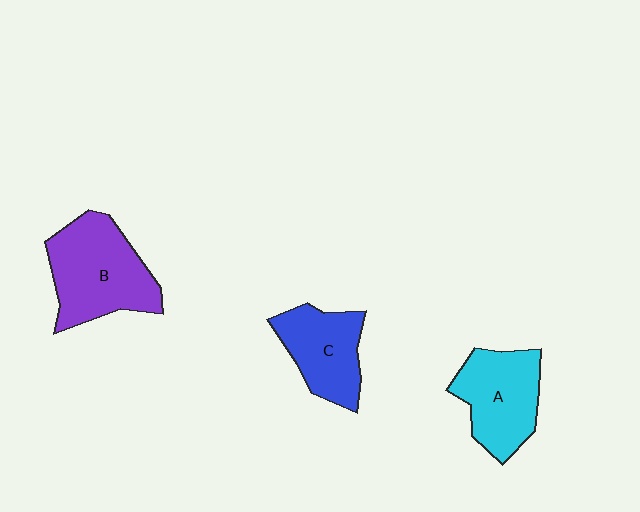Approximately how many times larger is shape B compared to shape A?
Approximately 1.2 times.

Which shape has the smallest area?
Shape C (blue).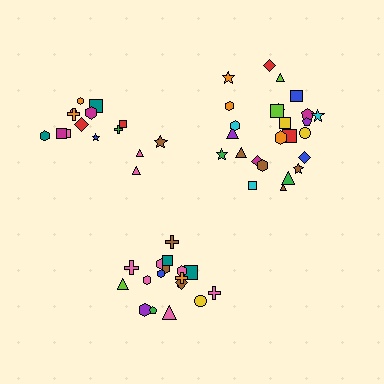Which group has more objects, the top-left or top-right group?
The top-right group.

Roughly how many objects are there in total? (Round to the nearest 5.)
Roughly 60 objects in total.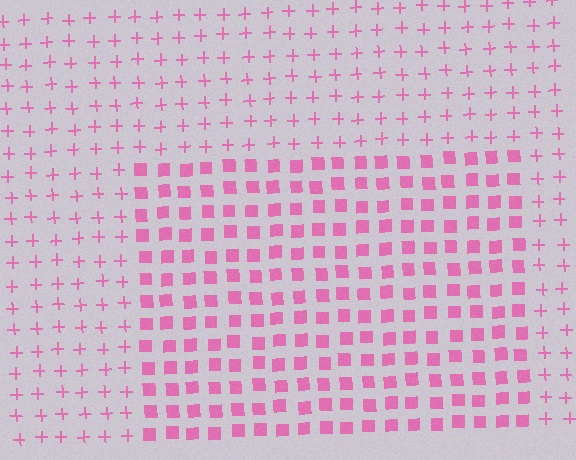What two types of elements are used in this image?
The image uses squares inside the rectangle region and plus signs outside it.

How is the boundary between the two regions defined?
The boundary is defined by a change in element shape: squares inside vs. plus signs outside. All elements share the same color and spacing.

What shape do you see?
I see a rectangle.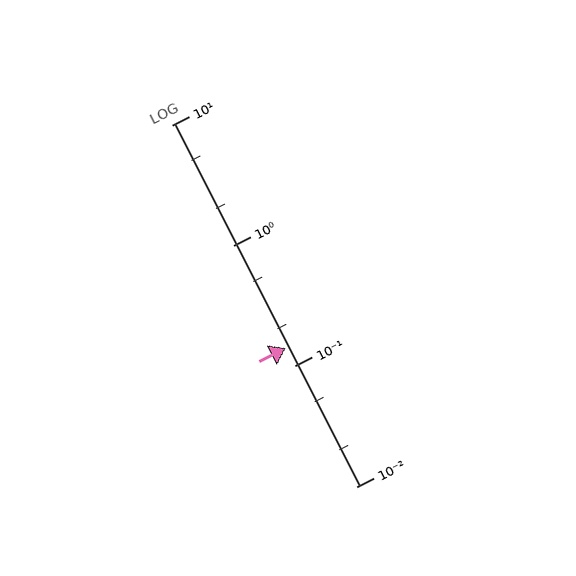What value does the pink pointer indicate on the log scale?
The pointer indicates approximately 0.14.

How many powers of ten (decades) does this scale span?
The scale spans 3 decades, from 0.01 to 10.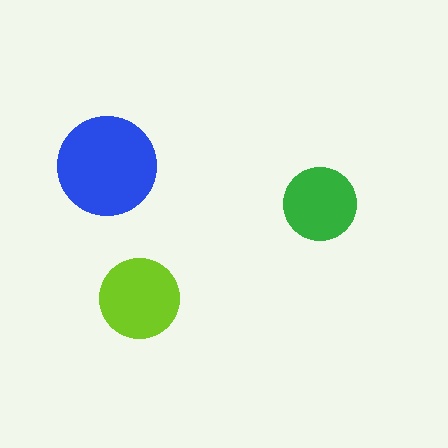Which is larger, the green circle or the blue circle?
The blue one.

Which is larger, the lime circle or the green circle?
The lime one.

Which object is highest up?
The blue circle is topmost.